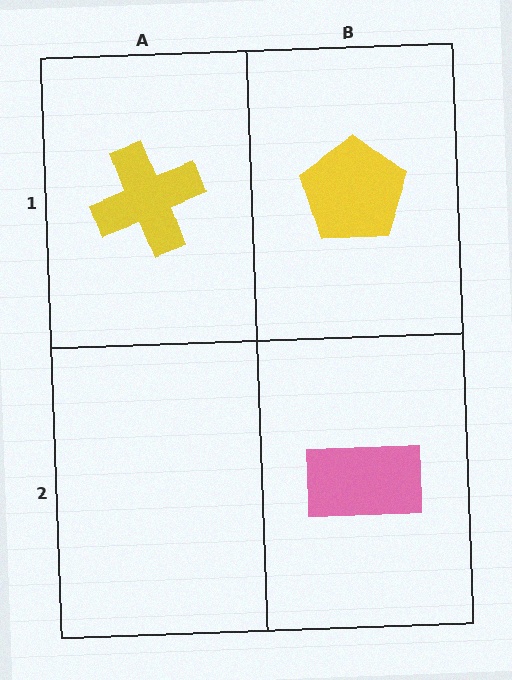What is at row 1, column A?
A yellow cross.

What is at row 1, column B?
A yellow pentagon.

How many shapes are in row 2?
1 shape.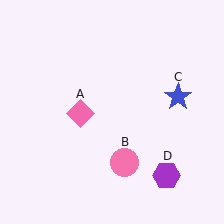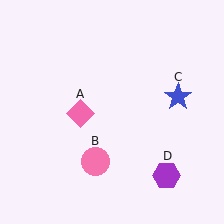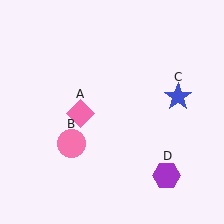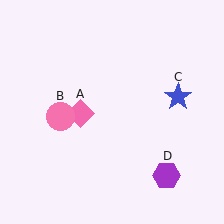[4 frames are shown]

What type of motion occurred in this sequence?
The pink circle (object B) rotated clockwise around the center of the scene.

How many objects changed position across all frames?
1 object changed position: pink circle (object B).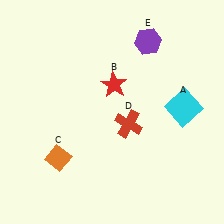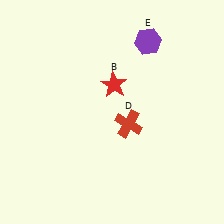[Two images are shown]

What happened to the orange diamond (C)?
The orange diamond (C) was removed in Image 2. It was in the bottom-left area of Image 1.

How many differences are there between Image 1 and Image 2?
There are 2 differences between the two images.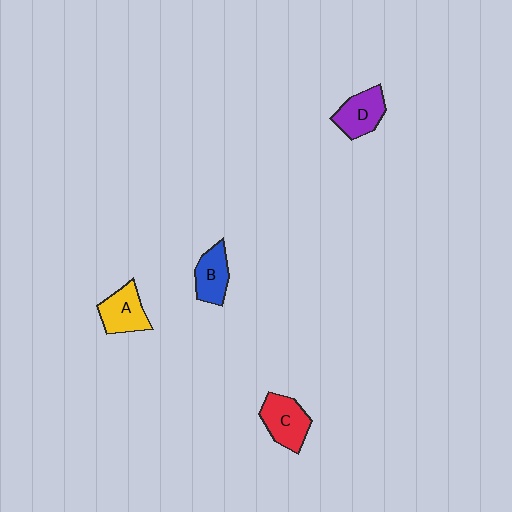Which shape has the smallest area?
Shape B (blue).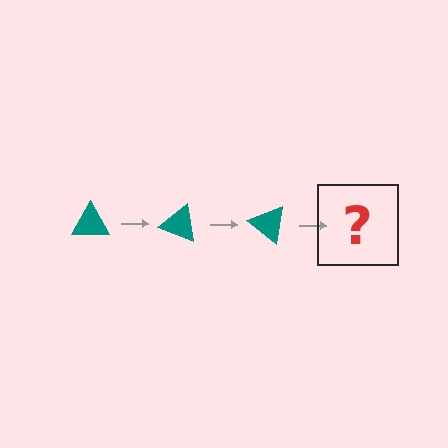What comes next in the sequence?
The next element should be a teal triangle rotated 60 degrees.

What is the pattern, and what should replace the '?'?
The pattern is that the triangle rotates 20 degrees each step. The '?' should be a teal triangle rotated 60 degrees.